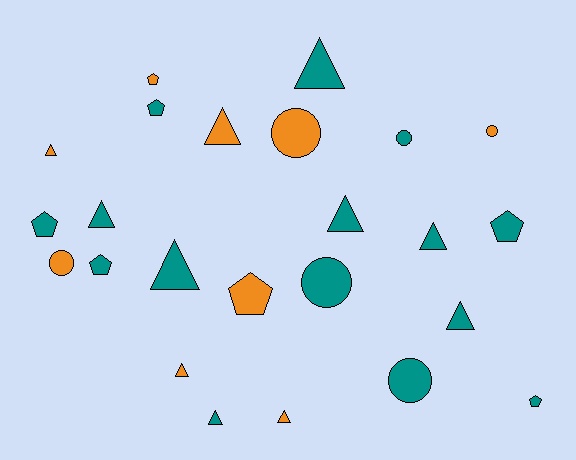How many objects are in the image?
There are 24 objects.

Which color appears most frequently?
Teal, with 15 objects.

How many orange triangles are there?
There are 4 orange triangles.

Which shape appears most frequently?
Triangle, with 11 objects.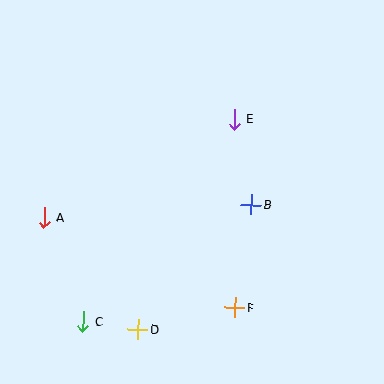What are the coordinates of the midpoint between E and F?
The midpoint between E and F is at (235, 213).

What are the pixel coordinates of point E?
Point E is at (234, 119).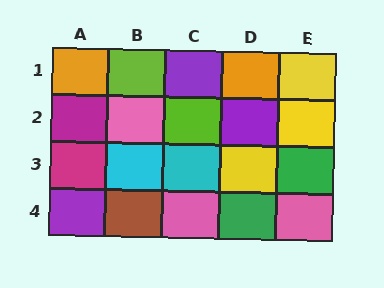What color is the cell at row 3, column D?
Yellow.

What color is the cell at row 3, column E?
Green.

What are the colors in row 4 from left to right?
Purple, brown, pink, green, pink.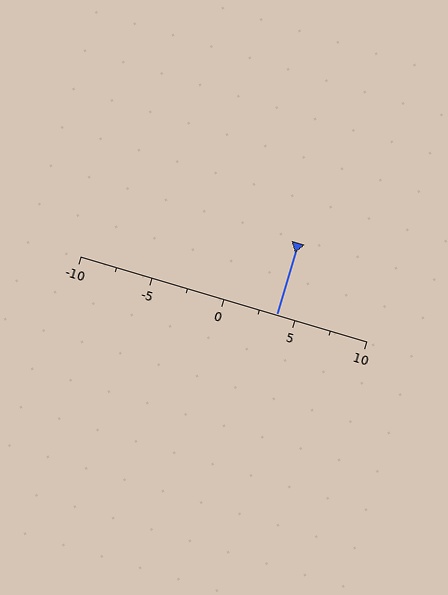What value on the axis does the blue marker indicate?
The marker indicates approximately 3.8.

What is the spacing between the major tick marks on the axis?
The major ticks are spaced 5 apart.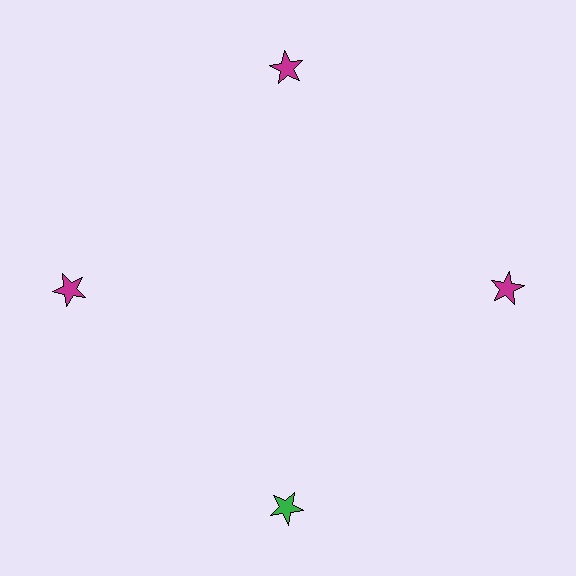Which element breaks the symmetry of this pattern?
The green star at roughly the 6 o'clock position breaks the symmetry. All other shapes are magenta stars.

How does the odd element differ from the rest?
It has a different color: green instead of magenta.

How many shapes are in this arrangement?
There are 4 shapes arranged in a ring pattern.